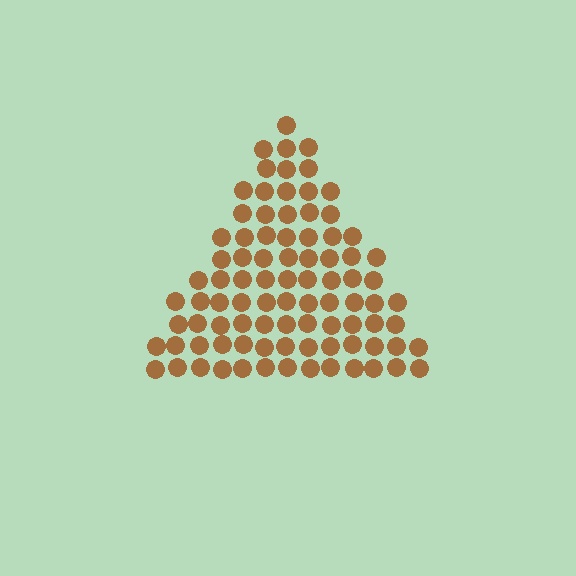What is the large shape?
The large shape is a triangle.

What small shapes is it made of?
It is made of small circles.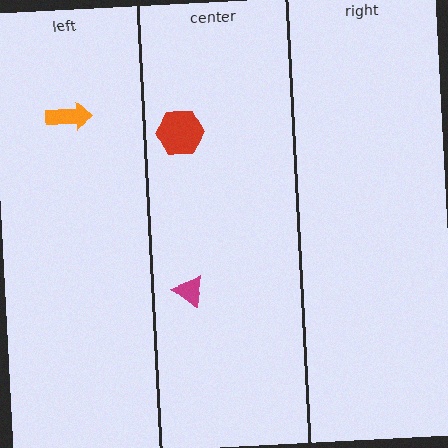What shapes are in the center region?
The magenta triangle, the red hexagon.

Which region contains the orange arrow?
The left region.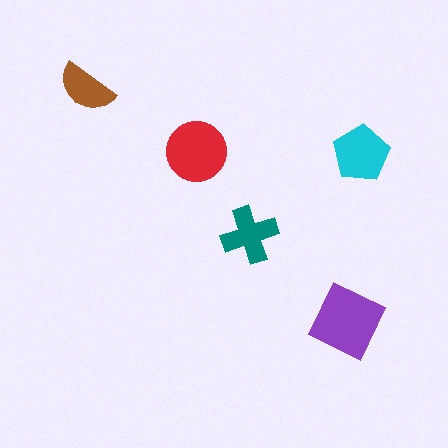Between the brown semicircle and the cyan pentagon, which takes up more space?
The cyan pentagon.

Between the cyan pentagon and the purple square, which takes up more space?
The purple square.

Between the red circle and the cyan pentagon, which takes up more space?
The red circle.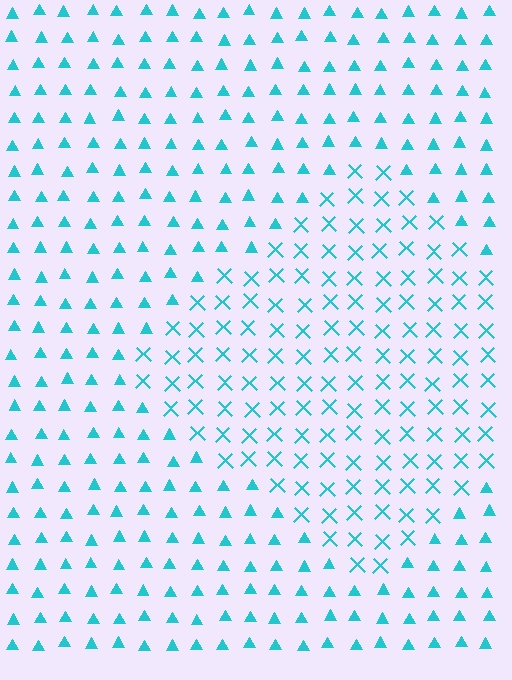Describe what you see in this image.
The image is filled with small cyan elements arranged in a uniform grid. A diamond-shaped region contains X marks, while the surrounding area contains triangles. The boundary is defined purely by the change in element shape.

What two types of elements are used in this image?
The image uses X marks inside the diamond region and triangles outside it.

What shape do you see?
I see a diamond.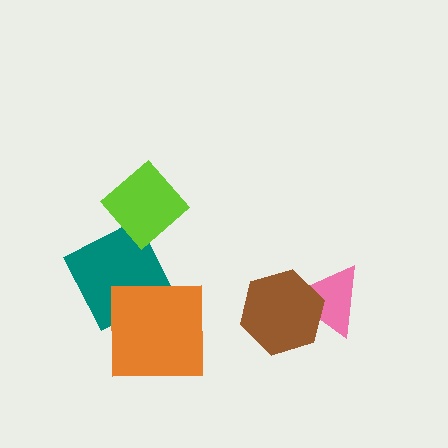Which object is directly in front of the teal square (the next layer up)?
The lime diamond is directly in front of the teal square.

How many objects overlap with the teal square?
2 objects overlap with the teal square.